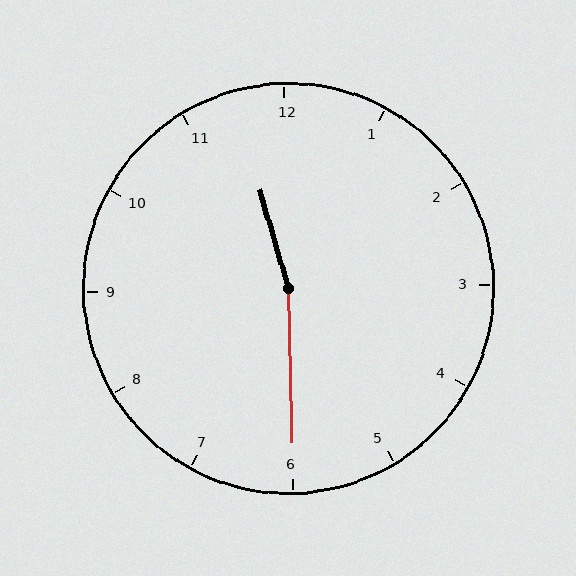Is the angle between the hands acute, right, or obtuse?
It is obtuse.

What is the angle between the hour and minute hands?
Approximately 165 degrees.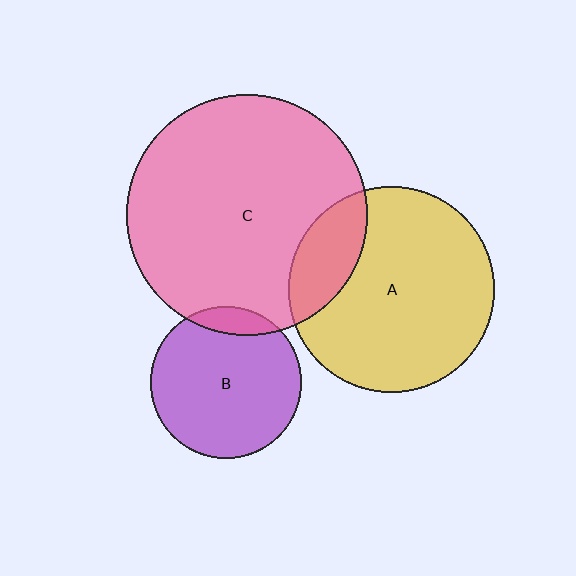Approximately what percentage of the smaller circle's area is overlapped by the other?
Approximately 10%.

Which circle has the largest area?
Circle C (pink).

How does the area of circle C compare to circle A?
Approximately 1.4 times.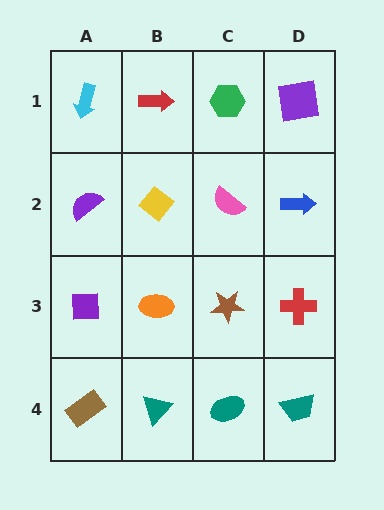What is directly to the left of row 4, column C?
A teal triangle.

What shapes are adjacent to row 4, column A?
A purple square (row 3, column A), a teal triangle (row 4, column B).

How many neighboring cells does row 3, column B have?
4.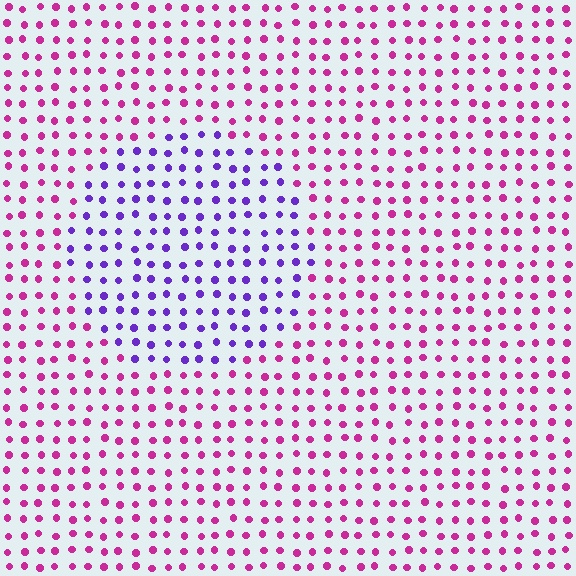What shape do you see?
I see a circle.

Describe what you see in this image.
The image is filled with small magenta elements in a uniform arrangement. A circle-shaped region is visible where the elements are tinted to a slightly different hue, forming a subtle color boundary.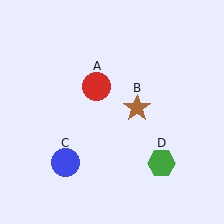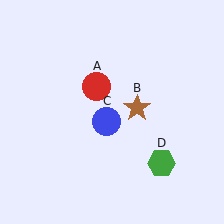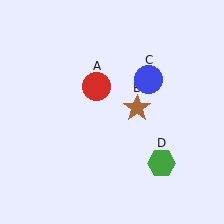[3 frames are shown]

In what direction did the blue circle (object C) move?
The blue circle (object C) moved up and to the right.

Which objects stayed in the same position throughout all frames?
Red circle (object A) and brown star (object B) and green hexagon (object D) remained stationary.